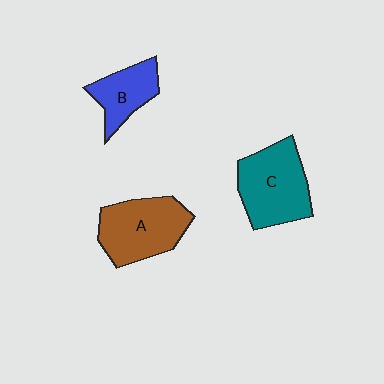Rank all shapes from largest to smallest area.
From largest to smallest: C (teal), A (brown), B (blue).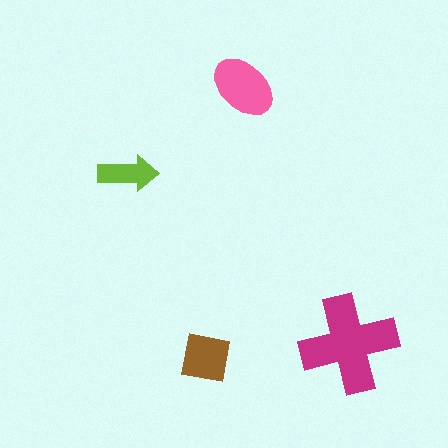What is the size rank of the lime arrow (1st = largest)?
4th.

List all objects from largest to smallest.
The magenta cross, the pink ellipse, the brown square, the lime arrow.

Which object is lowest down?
The brown square is bottommost.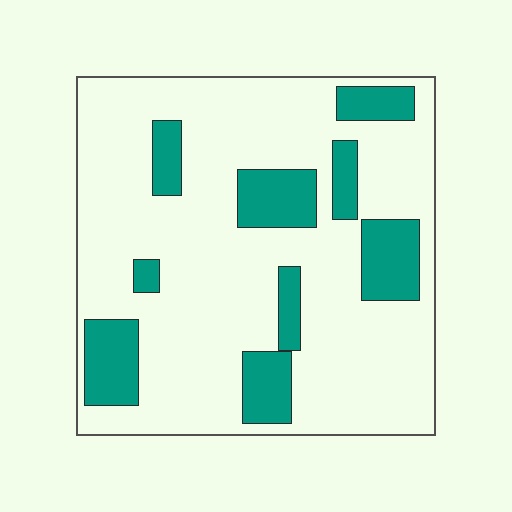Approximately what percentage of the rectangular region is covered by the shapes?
Approximately 20%.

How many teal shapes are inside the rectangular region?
9.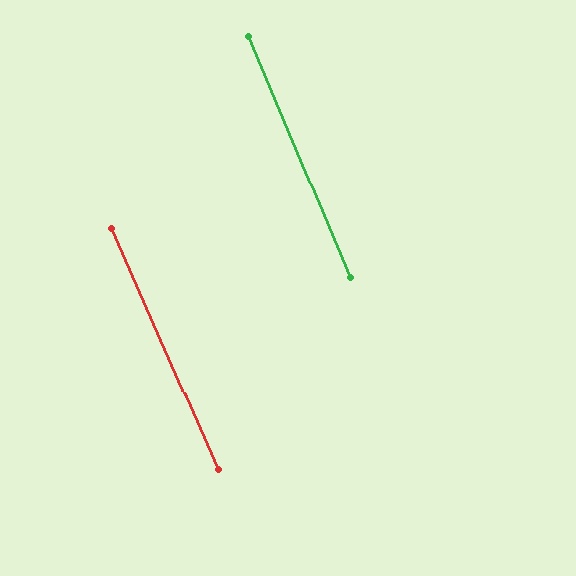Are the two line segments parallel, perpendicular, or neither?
Parallel — their directions differ by only 1.1°.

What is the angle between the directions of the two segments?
Approximately 1 degree.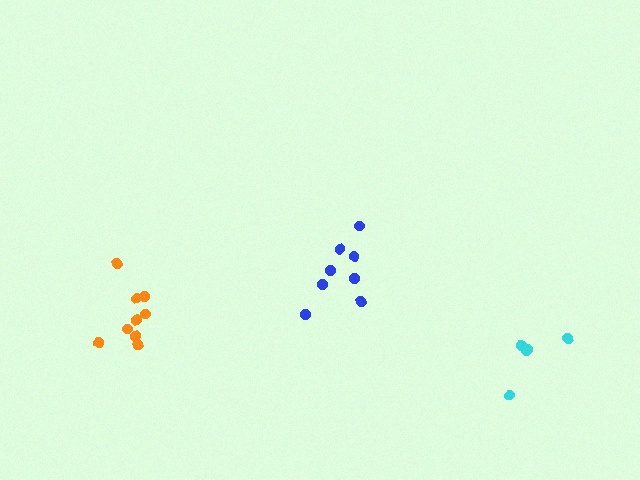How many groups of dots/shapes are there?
There are 3 groups.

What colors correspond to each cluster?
The clusters are colored: blue, cyan, orange.